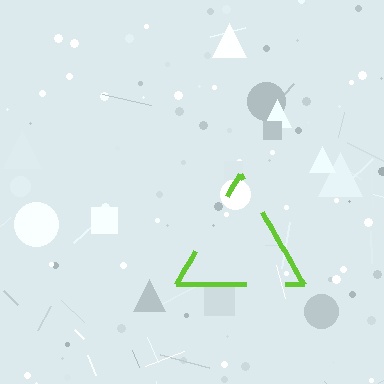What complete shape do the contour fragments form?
The contour fragments form a triangle.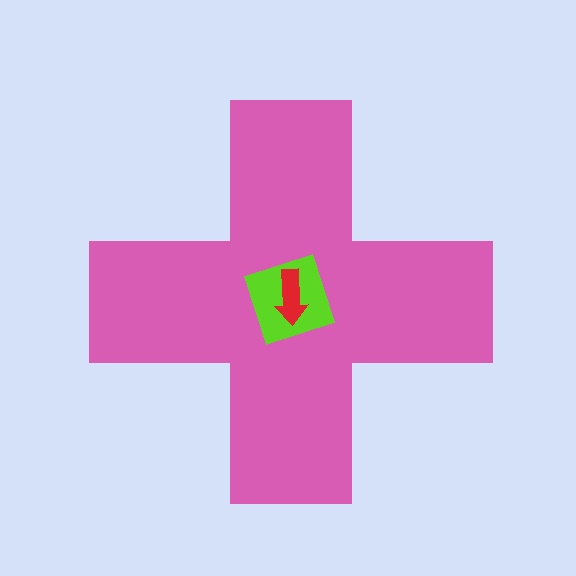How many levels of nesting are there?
3.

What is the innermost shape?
The red arrow.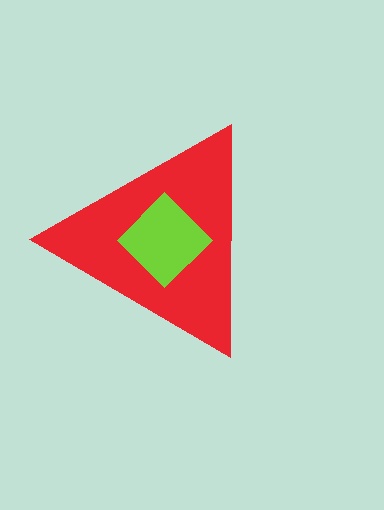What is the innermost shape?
The lime diamond.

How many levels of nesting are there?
2.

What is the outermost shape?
The red triangle.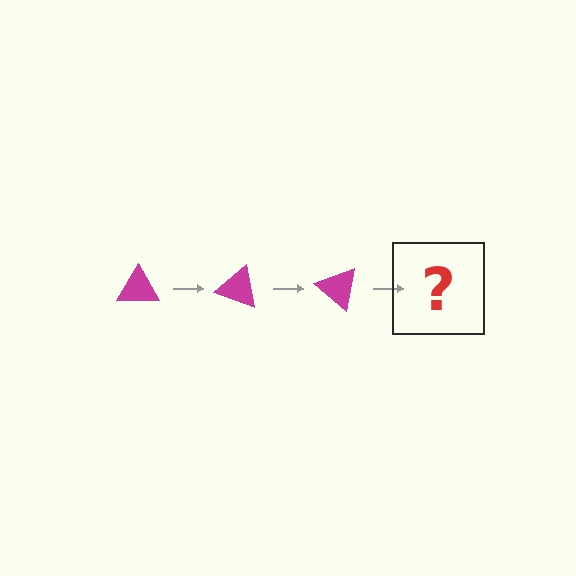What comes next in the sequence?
The next element should be a magenta triangle rotated 60 degrees.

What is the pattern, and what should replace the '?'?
The pattern is that the triangle rotates 20 degrees each step. The '?' should be a magenta triangle rotated 60 degrees.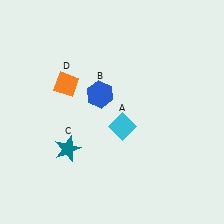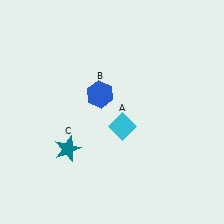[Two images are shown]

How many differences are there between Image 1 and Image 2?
There is 1 difference between the two images.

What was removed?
The orange diamond (D) was removed in Image 2.